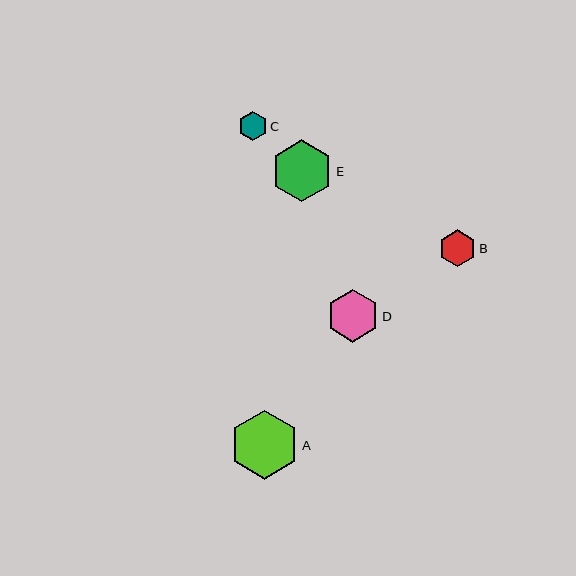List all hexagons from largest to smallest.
From largest to smallest: A, E, D, B, C.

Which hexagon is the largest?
Hexagon A is the largest with a size of approximately 69 pixels.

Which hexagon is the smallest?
Hexagon C is the smallest with a size of approximately 29 pixels.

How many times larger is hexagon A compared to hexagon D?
Hexagon A is approximately 1.3 times the size of hexagon D.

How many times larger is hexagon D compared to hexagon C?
Hexagon D is approximately 1.8 times the size of hexagon C.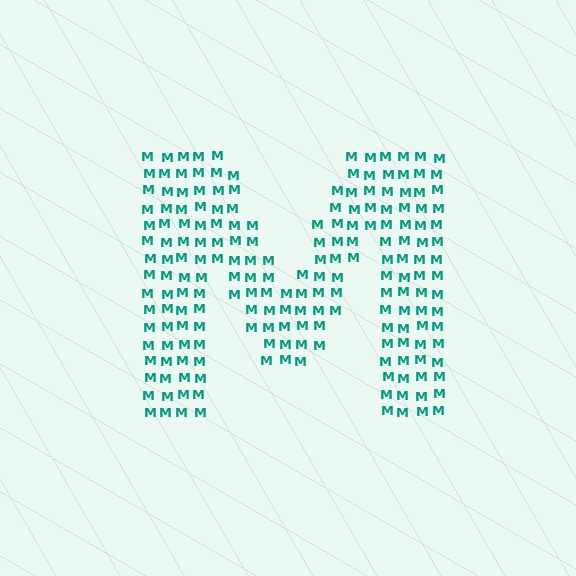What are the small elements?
The small elements are letter M's.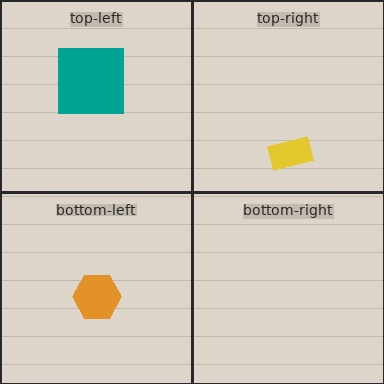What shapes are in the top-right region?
The yellow rectangle.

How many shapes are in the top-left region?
1.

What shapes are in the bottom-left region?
The orange hexagon.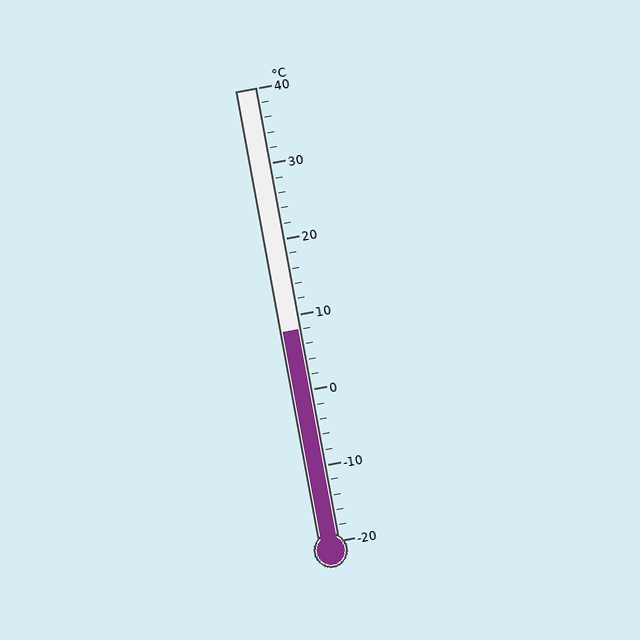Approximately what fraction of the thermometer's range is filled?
The thermometer is filled to approximately 45% of its range.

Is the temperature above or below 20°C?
The temperature is below 20°C.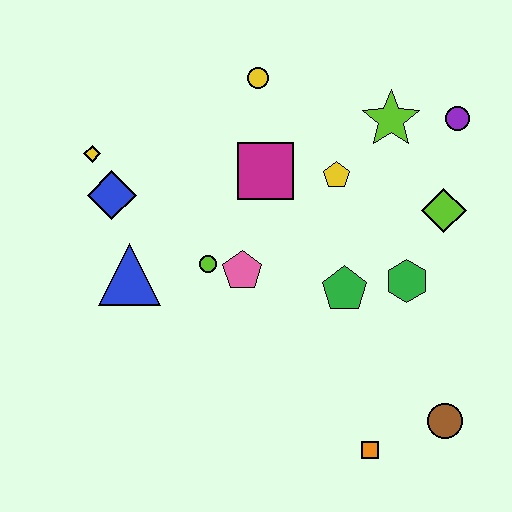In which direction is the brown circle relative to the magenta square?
The brown circle is below the magenta square.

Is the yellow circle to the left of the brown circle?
Yes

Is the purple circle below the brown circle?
No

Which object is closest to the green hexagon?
The green pentagon is closest to the green hexagon.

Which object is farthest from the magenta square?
The brown circle is farthest from the magenta square.